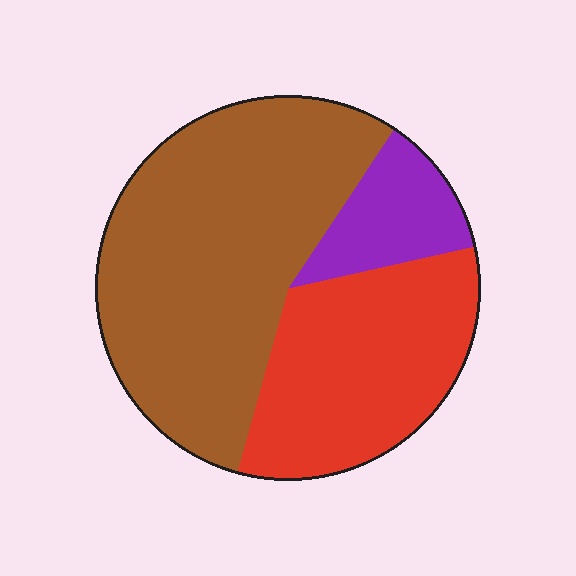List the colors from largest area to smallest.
From largest to smallest: brown, red, purple.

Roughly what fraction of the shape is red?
Red takes up between a quarter and a half of the shape.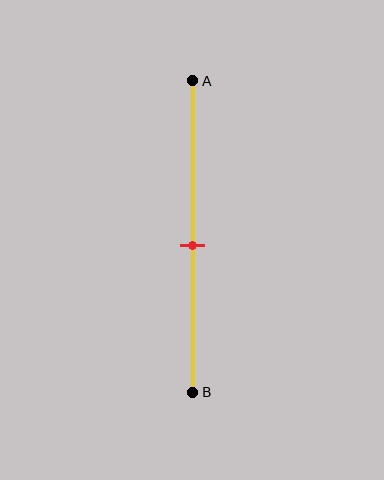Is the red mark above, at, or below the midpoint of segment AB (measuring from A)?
The red mark is approximately at the midpoint of segment AB.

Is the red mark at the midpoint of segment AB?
Yes, the mark is approximately at the midpoint.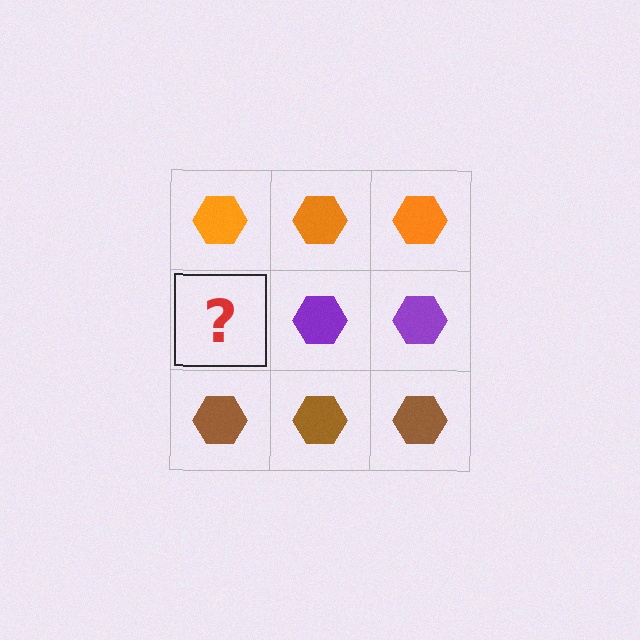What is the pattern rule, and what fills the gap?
The rule is that each row has a consistent color. The gap should be filled with a purple hexagon.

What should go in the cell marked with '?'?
The missing cell should contain a purple hexagon.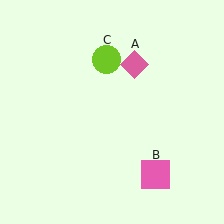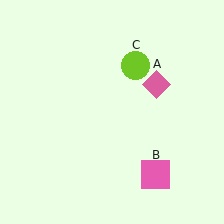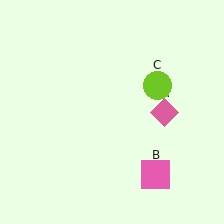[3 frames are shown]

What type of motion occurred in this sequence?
The pink diamond (object A), lime circle (object C) rotated clockwise around the center of the scene.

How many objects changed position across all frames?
2 objects changed position: pink diamond (object A), lime circle (object C).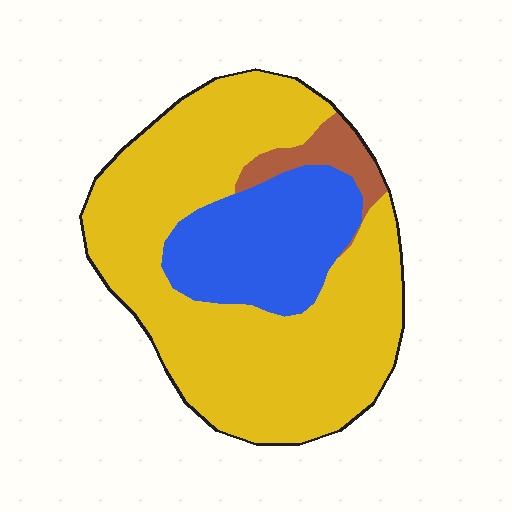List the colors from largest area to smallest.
From largest to smallest: yellow, blue, brown.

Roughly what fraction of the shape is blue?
Blue takes up about one quarter (1/4) of the shape.